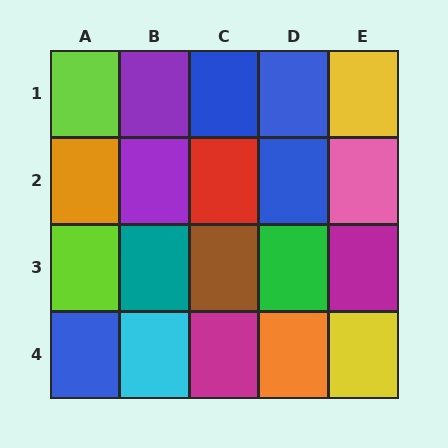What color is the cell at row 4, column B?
Cyan.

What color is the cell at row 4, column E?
Yellow.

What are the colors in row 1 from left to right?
Lime, purple, blue, blue, yellow.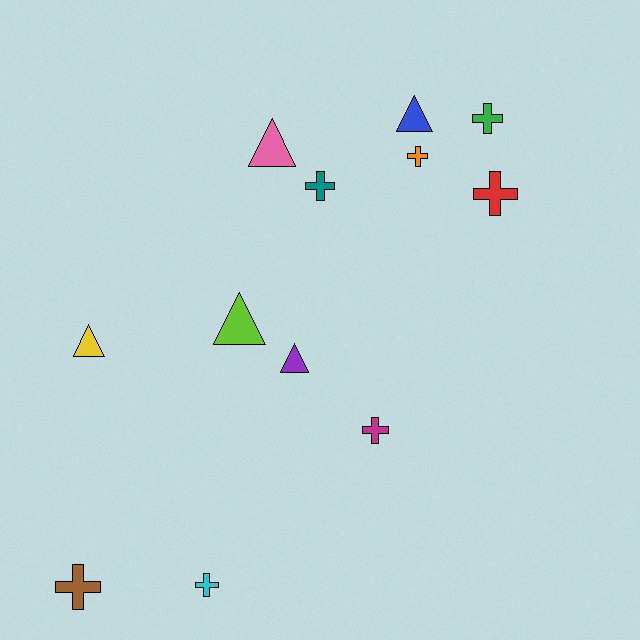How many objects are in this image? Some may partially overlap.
There are 12 objects.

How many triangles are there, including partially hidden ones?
There are 5 triangles.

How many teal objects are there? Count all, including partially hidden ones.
There is 1 teal object.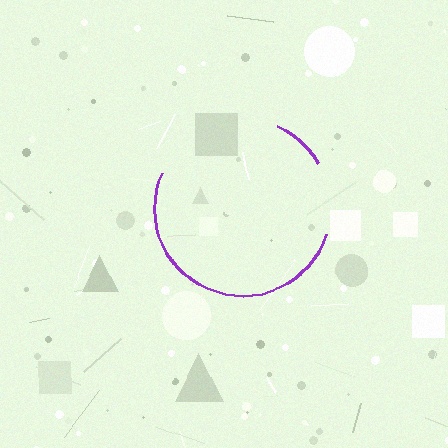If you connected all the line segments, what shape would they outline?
They would outline a circle.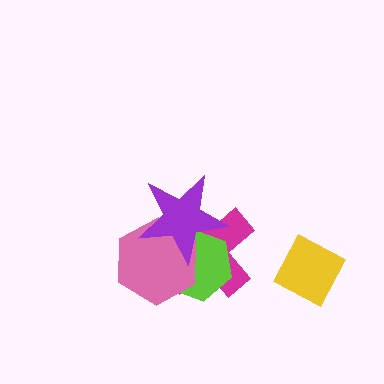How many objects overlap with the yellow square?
0 objects overlap with the yellow square.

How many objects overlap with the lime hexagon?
3 objects overlap with the lime hexagon.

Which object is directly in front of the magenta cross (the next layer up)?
The lime hexagon is directly in front of the magenta cross.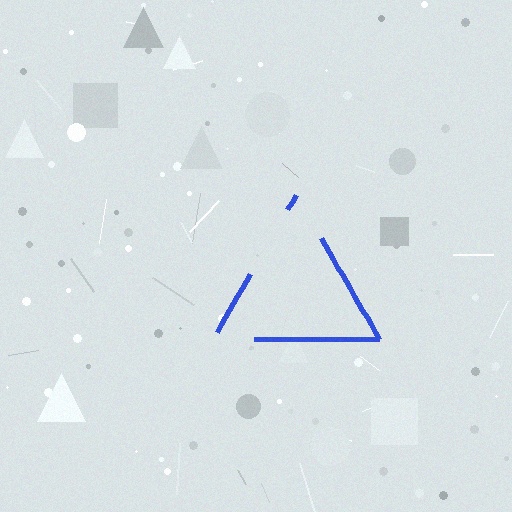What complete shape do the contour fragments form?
The contour fragments form a triangle.